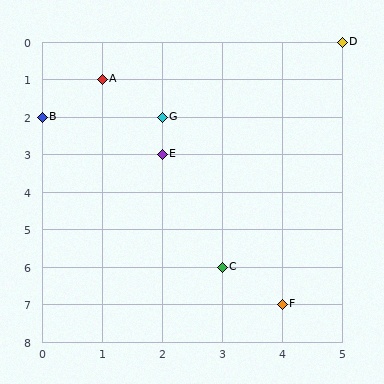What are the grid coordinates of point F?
Point F is at grid coordinates (4, 7).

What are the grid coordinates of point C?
Point C is at grid coordinates (3, 6).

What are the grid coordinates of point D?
Point D is at grid coordinates (5, 0).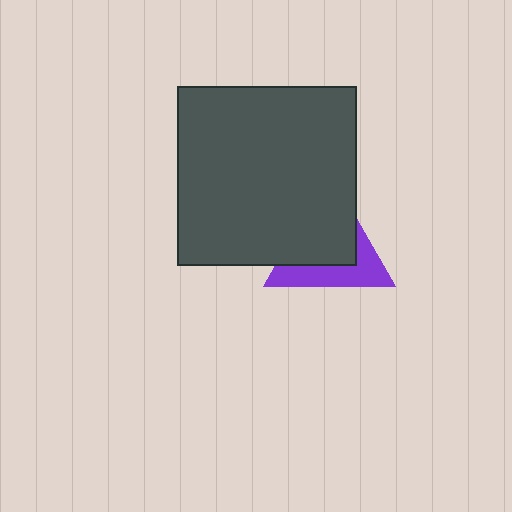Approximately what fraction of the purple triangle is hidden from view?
Roughly 58% of the purple triangle is hidden behind the dark gray square.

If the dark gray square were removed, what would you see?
You would see the complete purple triangle.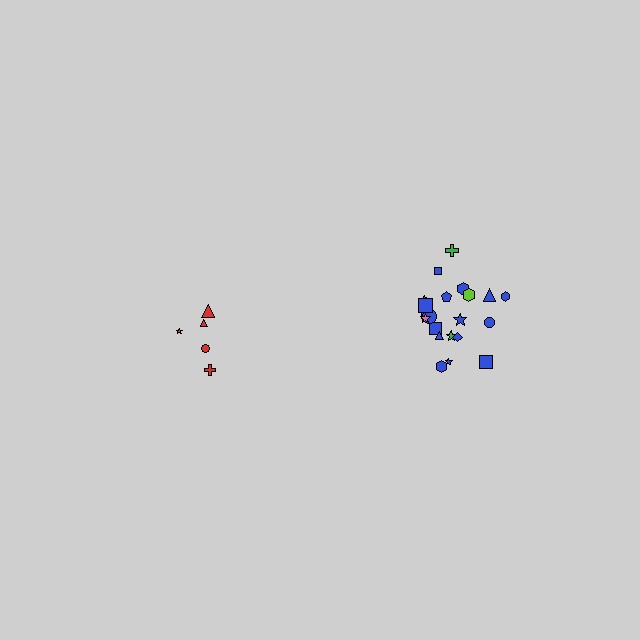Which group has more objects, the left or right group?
The right group.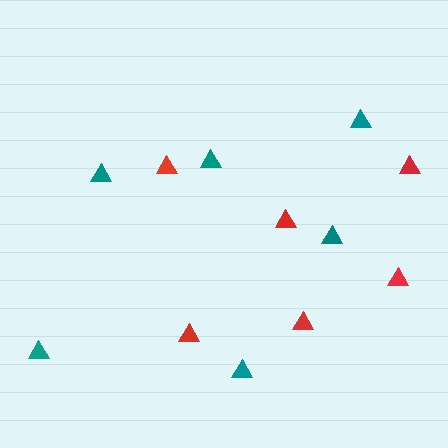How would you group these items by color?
There are 2 groups: one group of red triangles (6) and one group of teal triangles (6).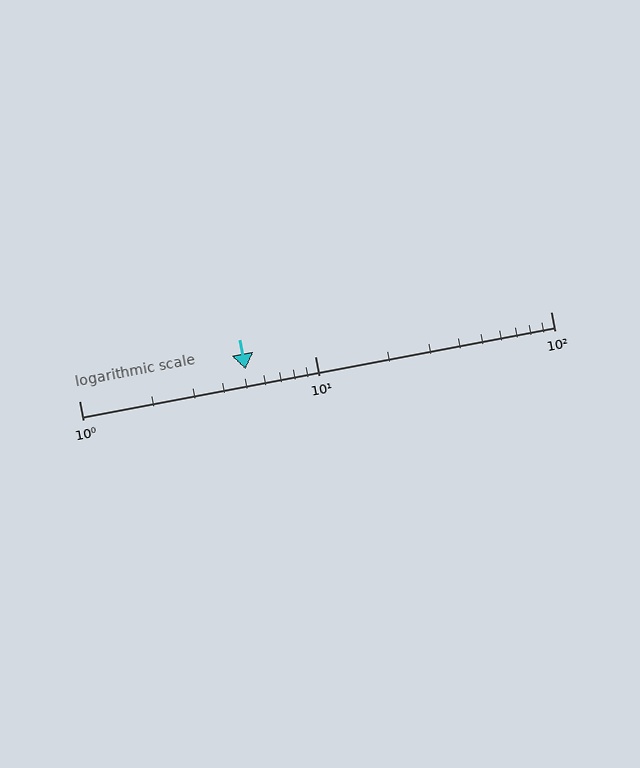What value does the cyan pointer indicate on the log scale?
The pointer indicates approximately 5.1.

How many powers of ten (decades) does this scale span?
The scale spans 2 decades, from 1 to 100.